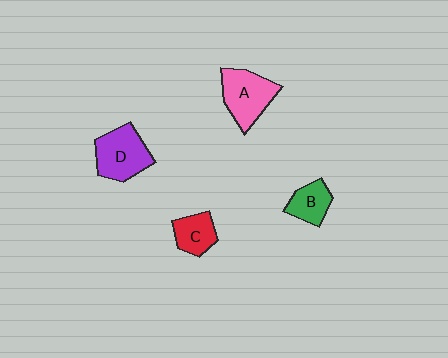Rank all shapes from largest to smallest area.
From largest to smallest: A (pink), D (purple), C (red), B (green).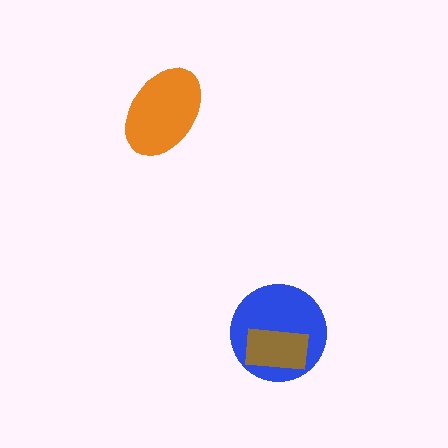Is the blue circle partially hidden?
Yes, it is partially covered by another shape.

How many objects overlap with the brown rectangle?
1 object overlaps with the brown rectangle.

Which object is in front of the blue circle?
The brown rectangle is in front of the blue circle.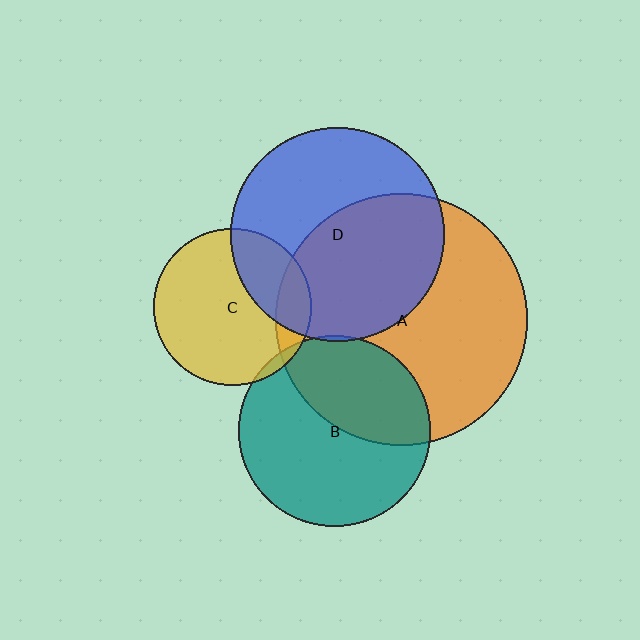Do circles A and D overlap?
Yes.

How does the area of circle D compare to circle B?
Approximately 1.2 times.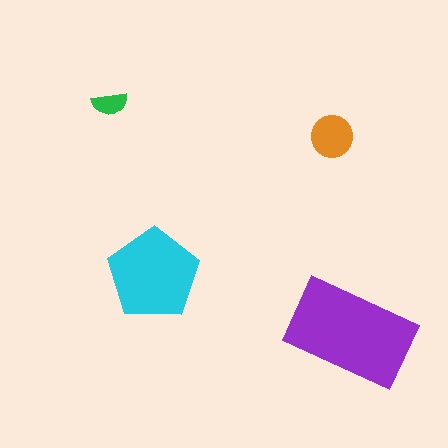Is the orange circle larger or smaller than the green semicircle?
Larger.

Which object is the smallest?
The green semicircle.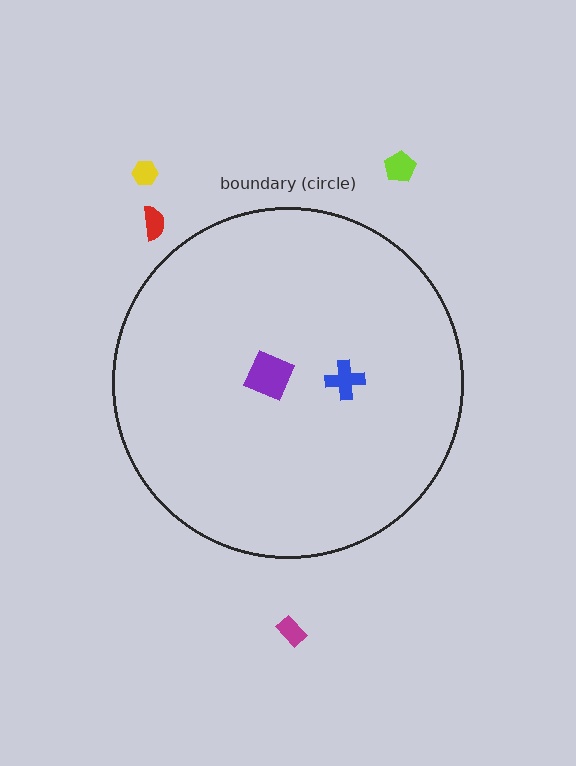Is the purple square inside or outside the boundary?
Inside.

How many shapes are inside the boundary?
2 inside, 4 outside.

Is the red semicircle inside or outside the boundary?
Outside.